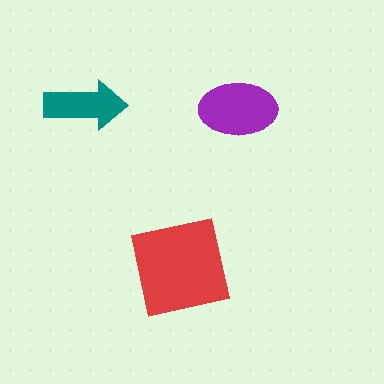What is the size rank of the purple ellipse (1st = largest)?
2nd.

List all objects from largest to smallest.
The red square, the purple ellipse, the teal arrow.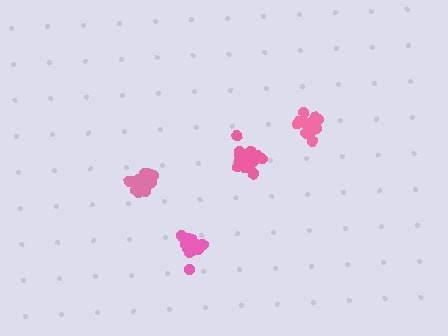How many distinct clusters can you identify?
There are 4 distinct clusters.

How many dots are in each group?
Group 1: 20 dots, Group 2: 16 dots, Group 3: 20 dots, Group 4: 20 dots (76 total).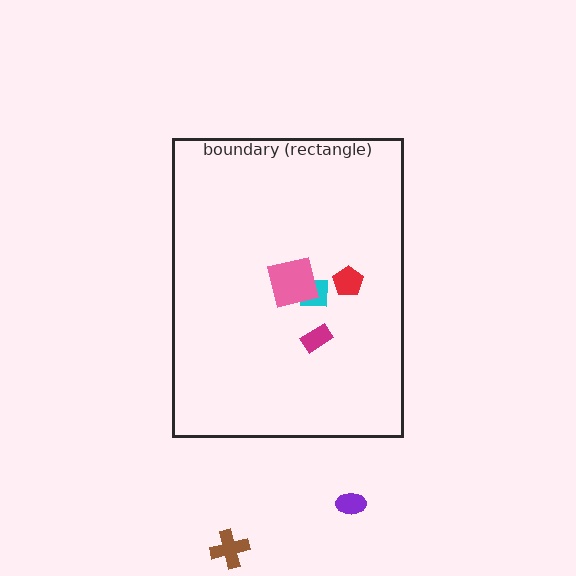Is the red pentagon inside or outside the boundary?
Inside.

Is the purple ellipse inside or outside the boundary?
Outside.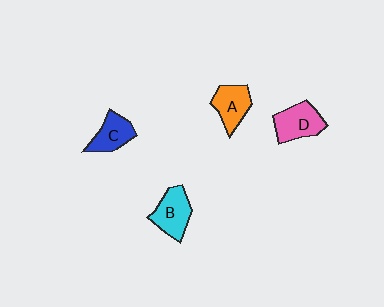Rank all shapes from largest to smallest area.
From largest to smallest: D (pink), B (cyan), A (orange), C (blue).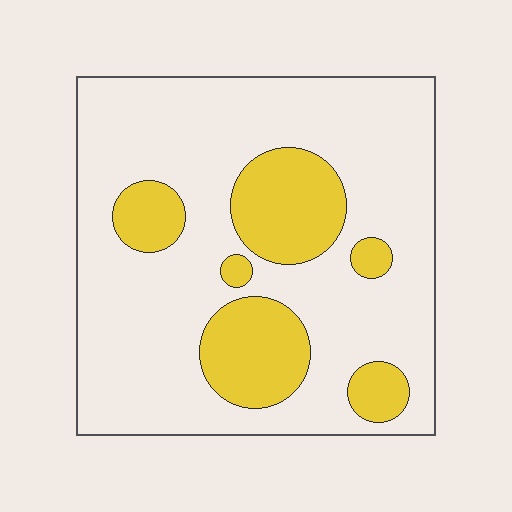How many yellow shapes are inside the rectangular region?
6.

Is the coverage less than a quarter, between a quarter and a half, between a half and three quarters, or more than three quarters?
Less than a quarter.